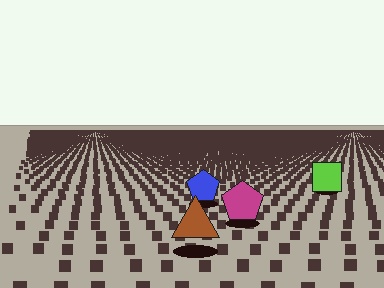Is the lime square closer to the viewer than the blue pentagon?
No. The blue pentagon is closer — you can tell from the texture gradient: the ground texture is coarser near it.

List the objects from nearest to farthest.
From nearest to farthest: the brown triangle, the magenta pentagon, the blue pentagon, the lime square.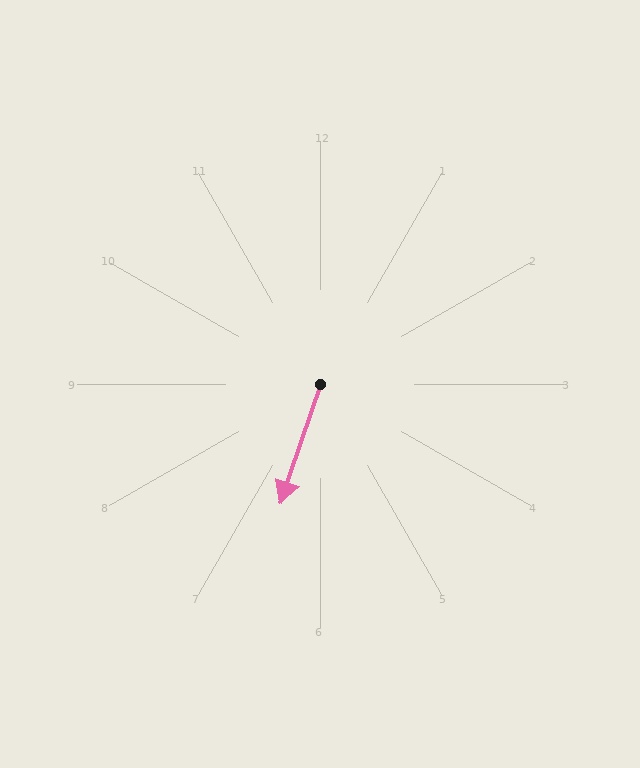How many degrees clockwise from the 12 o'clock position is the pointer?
Approximately 198 degrees.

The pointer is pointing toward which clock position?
Roughly 7 o'clock.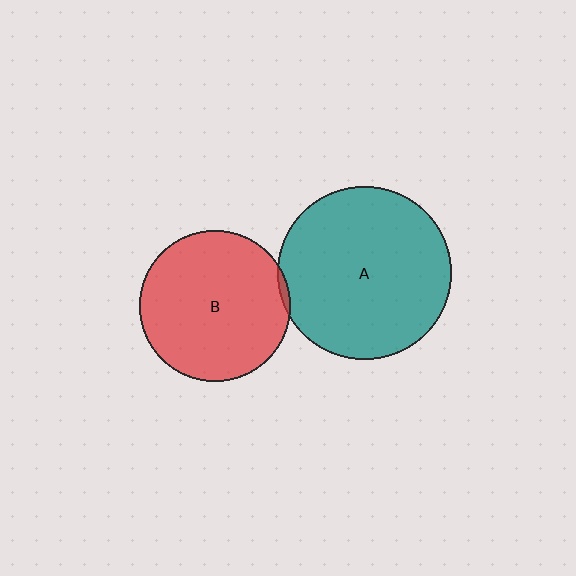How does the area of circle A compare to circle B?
Approximately 1.3 times.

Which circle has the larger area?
Circle A (teal).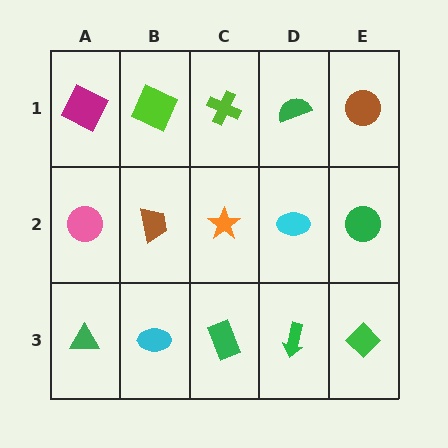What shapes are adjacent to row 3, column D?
A cyan ellipse (row 2, column D), a green rectangle (row 3, column C), a green diamond (row 3, column E).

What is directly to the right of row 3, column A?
A cyan ellipse.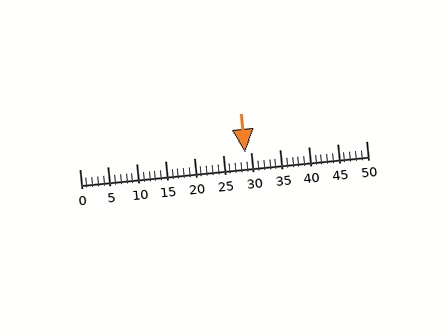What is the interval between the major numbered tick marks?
The major tick marks are spaced 5 units apart.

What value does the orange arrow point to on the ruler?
The orange arrow points to approximately 29.